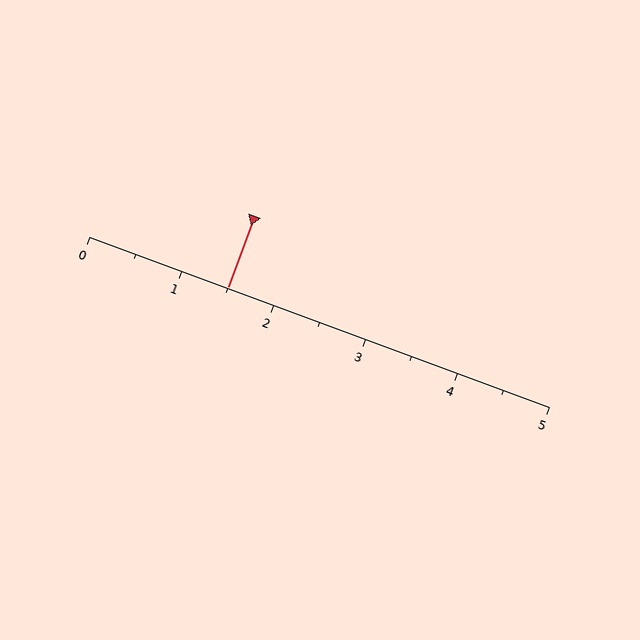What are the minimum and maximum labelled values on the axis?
The axis runs from 0 to 5.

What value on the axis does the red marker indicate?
The marker indicates approximately 1.5.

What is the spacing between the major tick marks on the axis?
The major ticks are spaced 1 apart.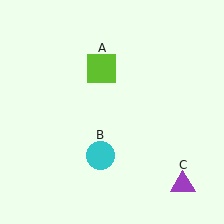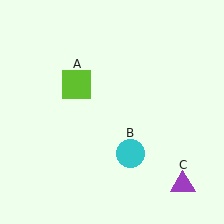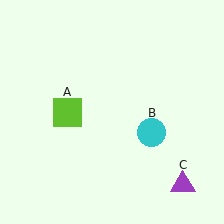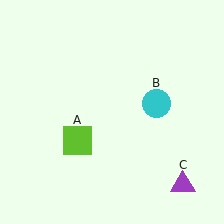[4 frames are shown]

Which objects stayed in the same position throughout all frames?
Purple triangle (object C) remained stationary.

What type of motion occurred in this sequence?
The lime square (object A), cyan circle (object B) rotated counterclockwise around the center of the scene.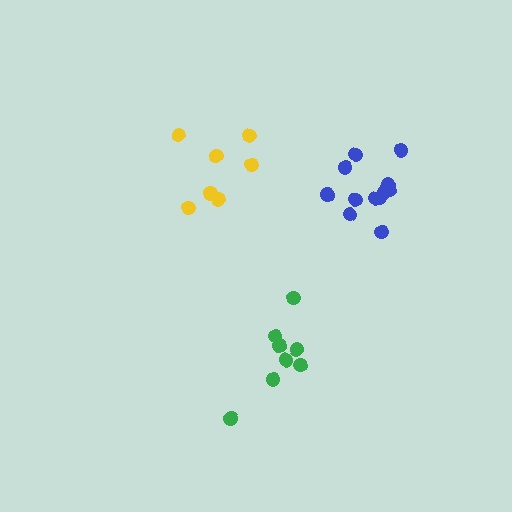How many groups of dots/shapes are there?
There are 3 groups.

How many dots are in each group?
Group 1: 13 dots, Group 2: 7 dots, Group 3: 8 dots (28 total).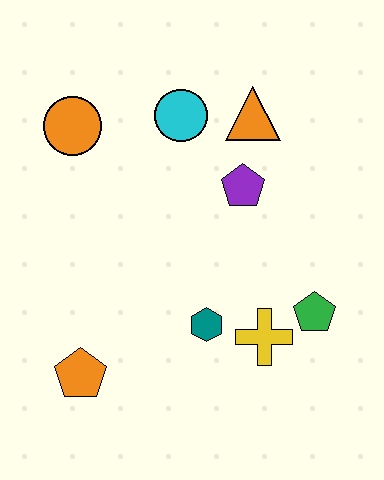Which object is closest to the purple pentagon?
The orange triangle is closest to the purple pentagon.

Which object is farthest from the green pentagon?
The orange circle is farthest from the green pentagon.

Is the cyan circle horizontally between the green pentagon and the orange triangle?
No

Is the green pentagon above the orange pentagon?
Yes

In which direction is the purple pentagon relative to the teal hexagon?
The purple pentagon is above the teal hexagon.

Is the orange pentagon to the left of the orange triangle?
Yes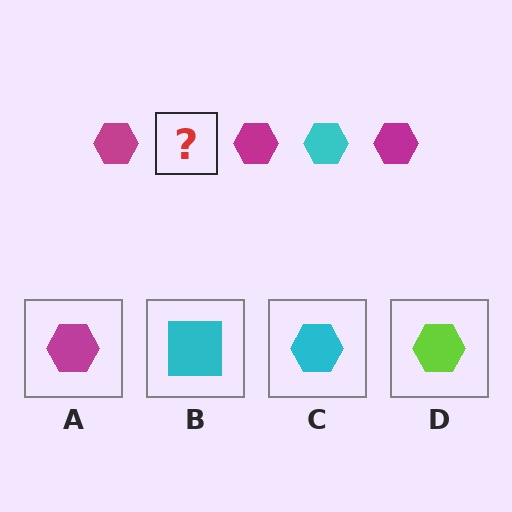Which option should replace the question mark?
Option C.